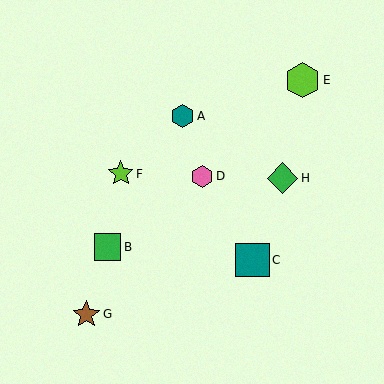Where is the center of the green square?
The center of the green square is at (108, 247).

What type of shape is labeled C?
Shape C is a teal square.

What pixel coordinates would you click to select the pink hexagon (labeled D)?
Click at (202, 176) to select the pink hexagon D.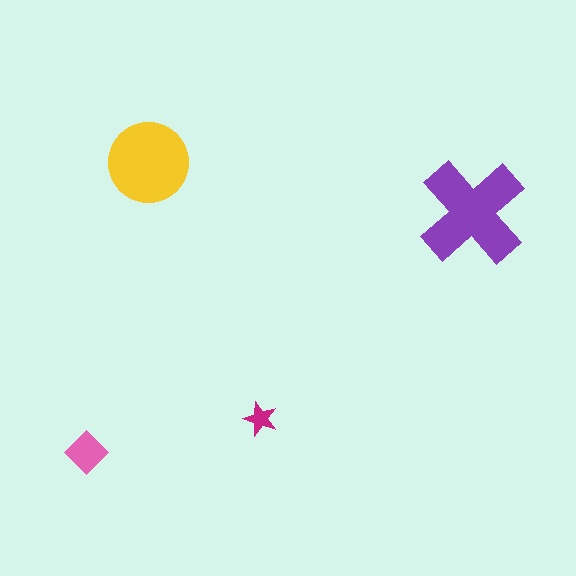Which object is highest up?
The yellow circle is topmost.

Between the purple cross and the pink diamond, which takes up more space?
The purple cross.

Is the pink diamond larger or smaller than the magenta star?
Larger.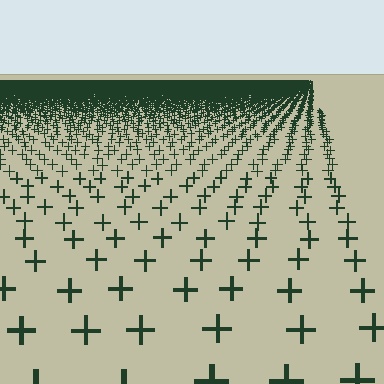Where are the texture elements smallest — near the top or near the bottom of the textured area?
Near the top.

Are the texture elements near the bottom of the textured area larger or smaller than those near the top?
Larger. Near the bottom, elements are closer to the viewer and appear at a bigger on-screen size.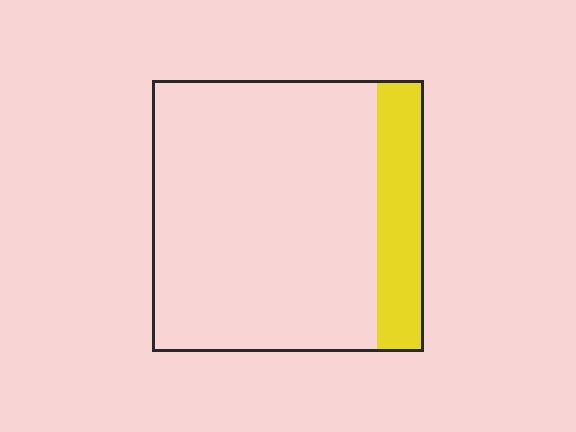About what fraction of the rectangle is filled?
About one sixth (1/6).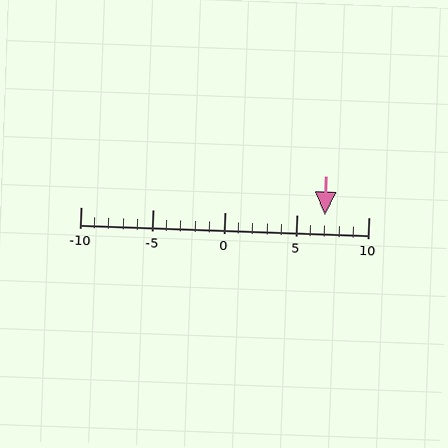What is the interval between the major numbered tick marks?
The major tick marks are spaced 5 units apart.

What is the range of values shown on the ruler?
The ruler shows values from -10 to 10.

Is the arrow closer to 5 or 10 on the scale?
The arrow is closer to 5.